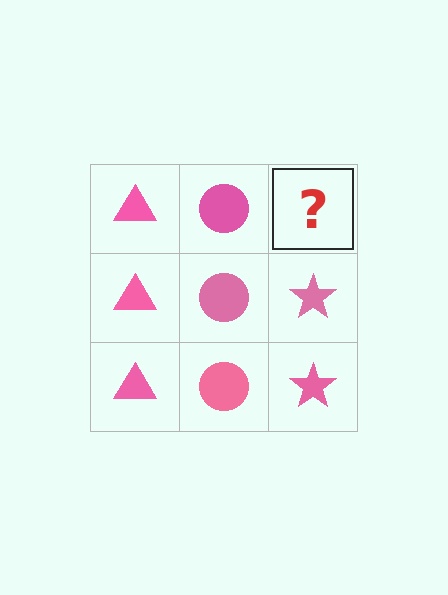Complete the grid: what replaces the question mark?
The question mark should be replaced with a pink star.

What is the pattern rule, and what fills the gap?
The rule is that each column has a consistent shape. The gap should be filled with a pink star.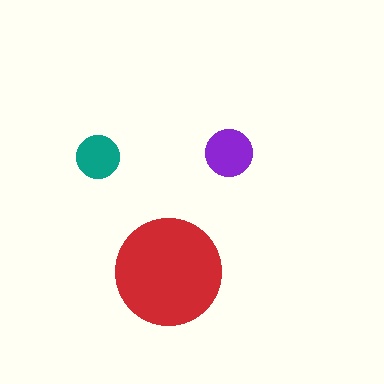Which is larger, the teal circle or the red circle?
The red one.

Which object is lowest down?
The red circle is bottommost.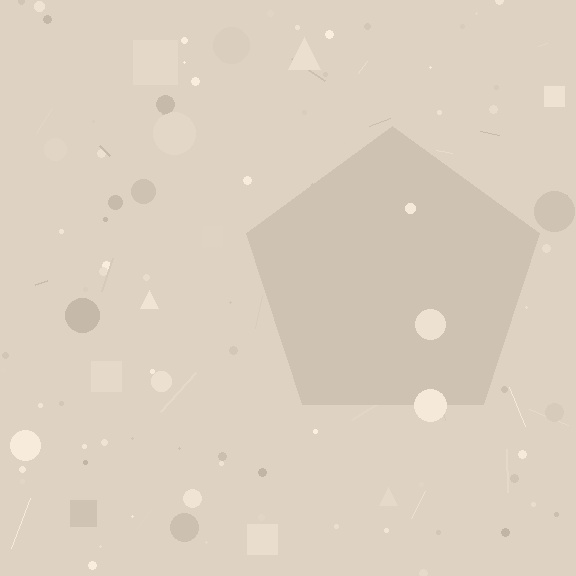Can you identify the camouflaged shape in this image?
The camouflaged shape is a pentagon.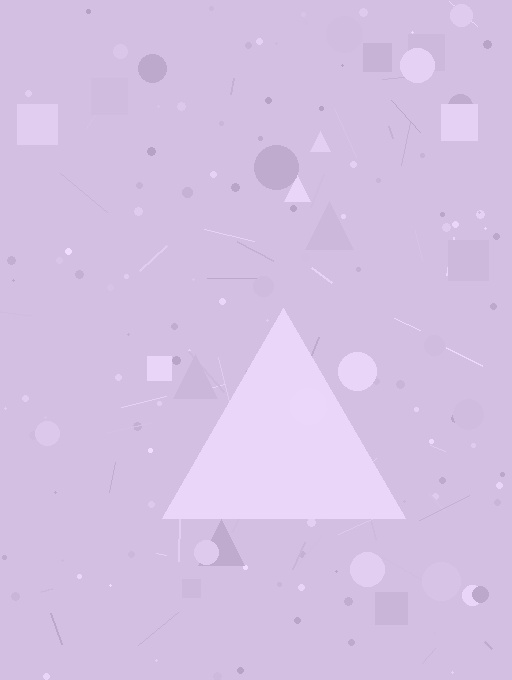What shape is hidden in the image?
A triangle is hidden in the image.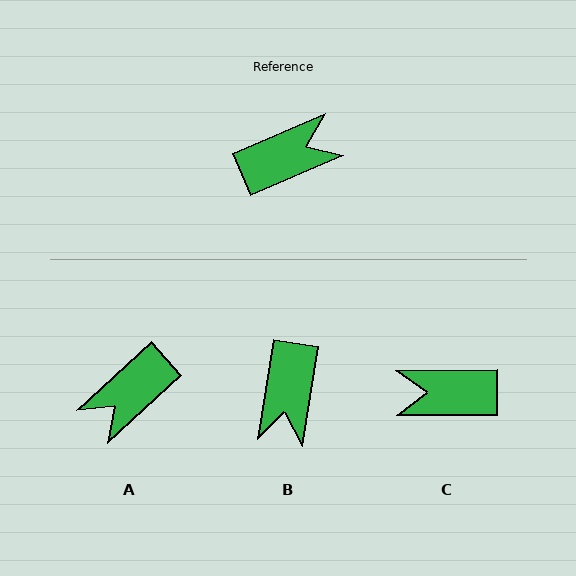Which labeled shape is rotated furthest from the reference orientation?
A, about 160 degrees away.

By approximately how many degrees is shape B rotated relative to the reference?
Approximately 122 degrees clockwise.